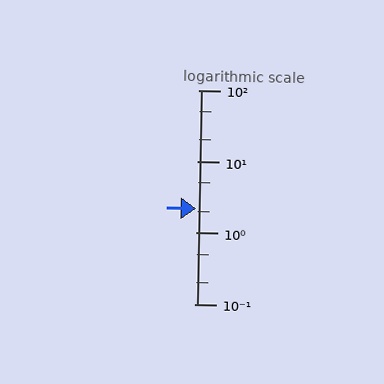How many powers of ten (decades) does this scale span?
The scale spans 3 decades, from 0.1 to 100.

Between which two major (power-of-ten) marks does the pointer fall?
The pointer is between 1 and 10.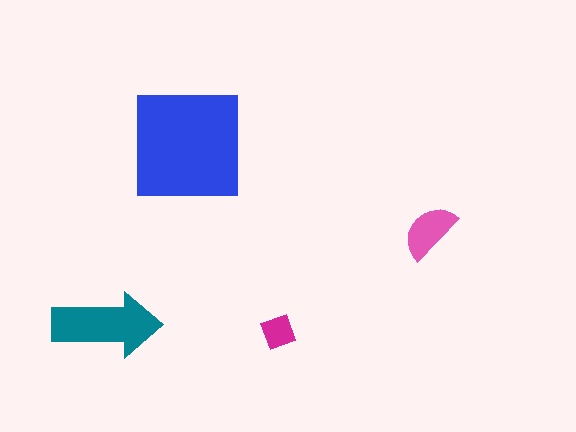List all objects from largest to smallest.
The blue square, the teal arrow, the pink semicircle, the magenta diamond.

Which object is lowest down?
The magenta diamond is bottommost.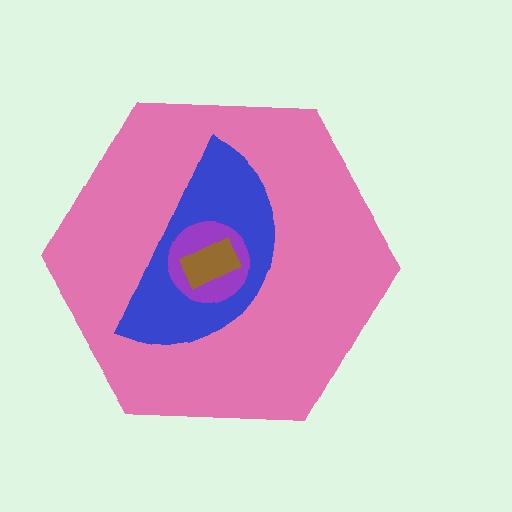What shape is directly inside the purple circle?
The brown rectangle.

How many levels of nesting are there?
4.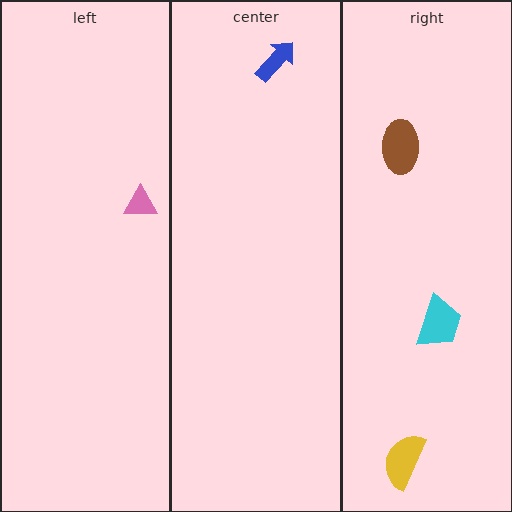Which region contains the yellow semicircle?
The right region.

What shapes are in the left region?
The pink triangle.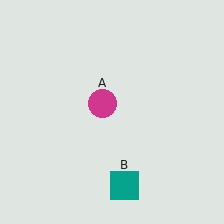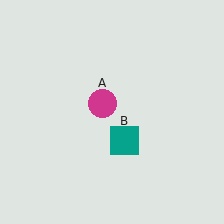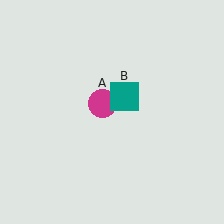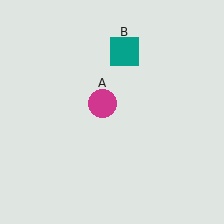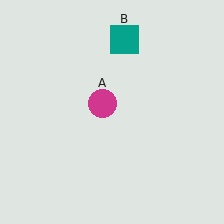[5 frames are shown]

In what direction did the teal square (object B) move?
The teal square (object B) moved up.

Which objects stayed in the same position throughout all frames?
Magenta circle (object A) remained stationary.